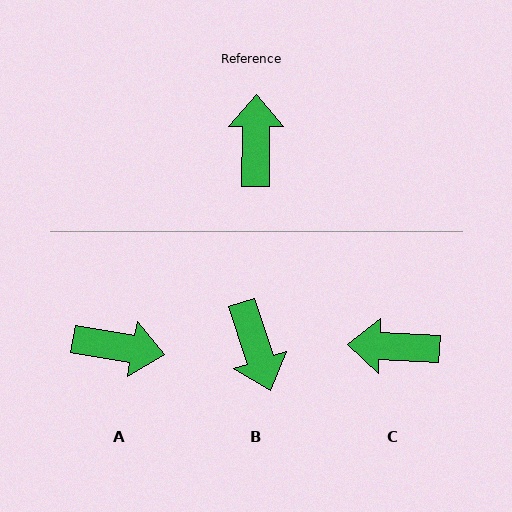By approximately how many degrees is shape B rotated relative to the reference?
Approximately 162 degrees clockwise.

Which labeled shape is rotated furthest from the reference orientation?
B, about 162 degrees away.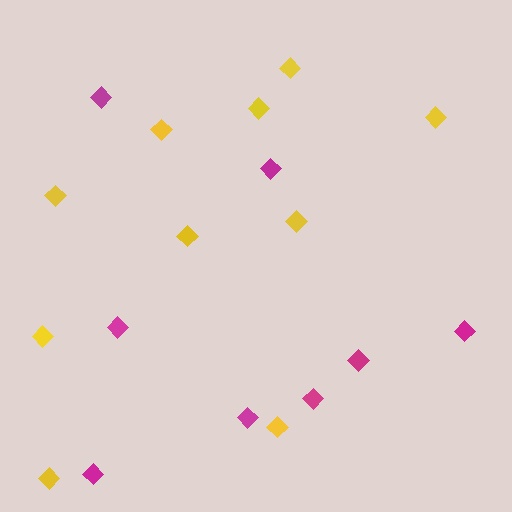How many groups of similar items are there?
There are 2 groups: one group of magenta diamonds (8) and one group of yellow diamonds (10).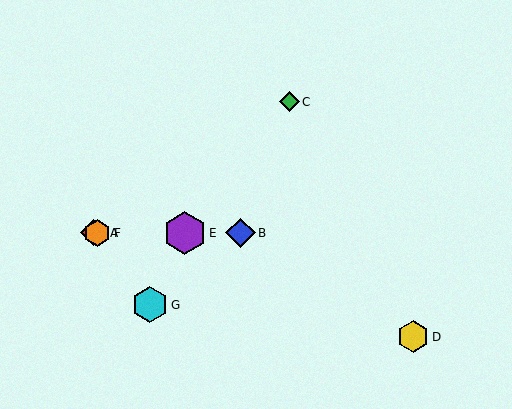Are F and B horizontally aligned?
Yes, both are at y≈233.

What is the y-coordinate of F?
Object F is at y≈233.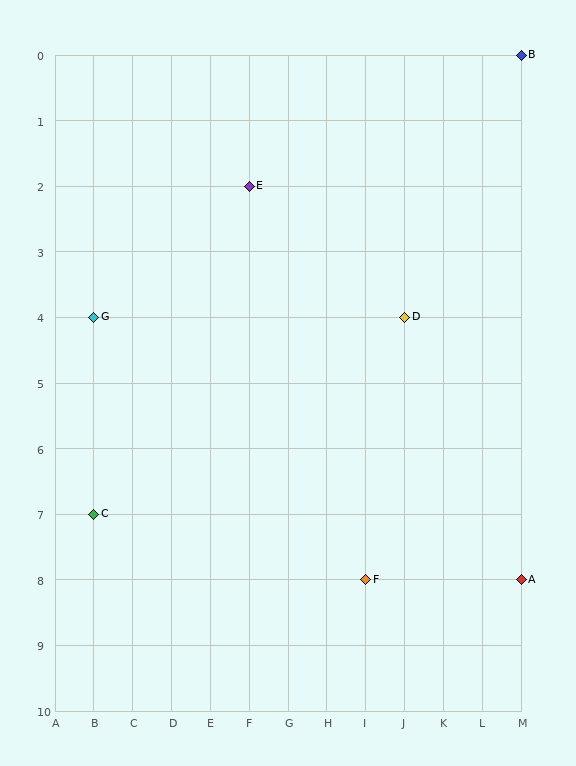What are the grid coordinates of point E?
Point E is at grid coordinates (F, 2).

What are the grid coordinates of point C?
Point C is at grid coordinates (B, 7).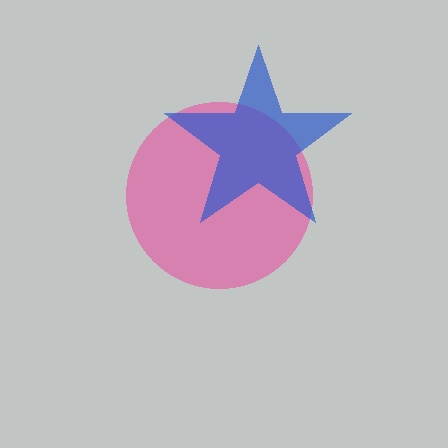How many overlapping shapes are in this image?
There are 2 overlapping shapes in the image.